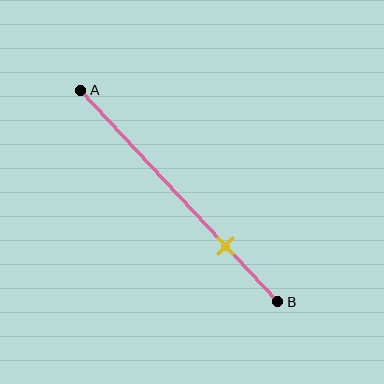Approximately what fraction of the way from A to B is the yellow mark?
The yellow mark is approximately 75% of the way from A to B.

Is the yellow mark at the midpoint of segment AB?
No, the mark is at about 75% from A, not at the 50% midpoint.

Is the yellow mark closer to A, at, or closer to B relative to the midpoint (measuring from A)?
The yellow mark is closer to point B than the midpoint of segment AB.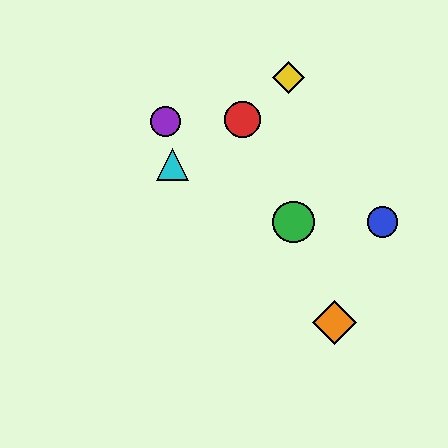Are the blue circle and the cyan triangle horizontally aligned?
No, the blue circle is at y≈222 and the cyan triangle is at y≈165.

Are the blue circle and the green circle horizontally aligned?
Yes, both are at y≈222.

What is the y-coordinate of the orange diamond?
The orange diamond is at y≈323.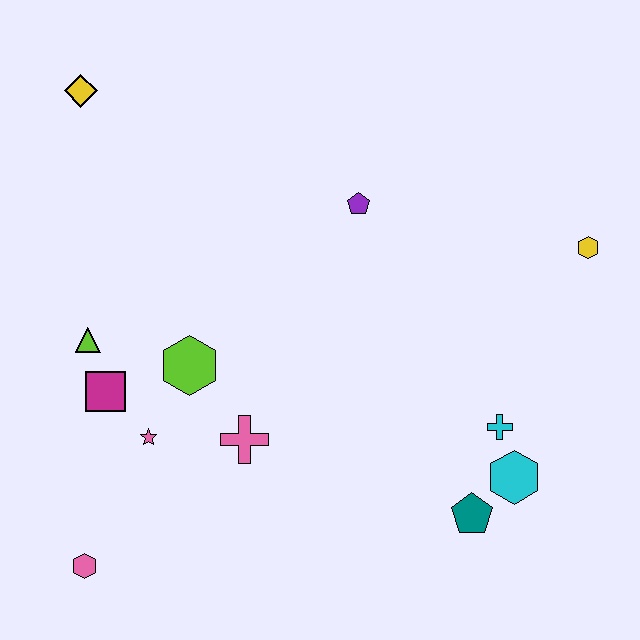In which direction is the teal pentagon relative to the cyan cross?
The teal pentagon is below the cyan cross.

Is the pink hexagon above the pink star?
No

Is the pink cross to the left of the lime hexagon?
No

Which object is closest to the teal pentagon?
The cyan hexagon is closest to the teal pentagon.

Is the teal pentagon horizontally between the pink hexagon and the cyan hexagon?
Yes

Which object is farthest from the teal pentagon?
The yellow diamond is farthest from the teal pentagon.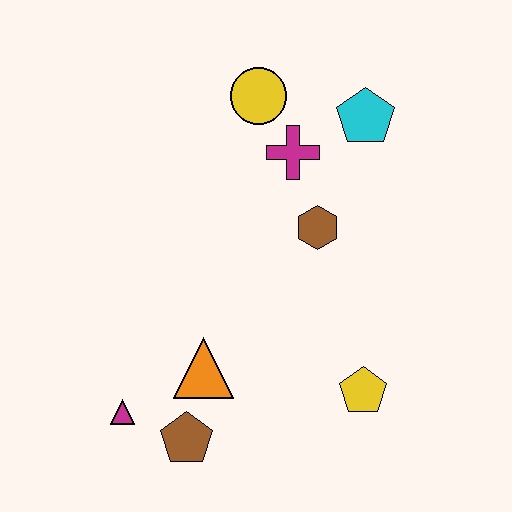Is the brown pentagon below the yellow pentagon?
Yes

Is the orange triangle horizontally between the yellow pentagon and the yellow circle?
No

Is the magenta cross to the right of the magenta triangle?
Yes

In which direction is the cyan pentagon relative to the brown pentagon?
The cyan pentagon is above the brown pentagon.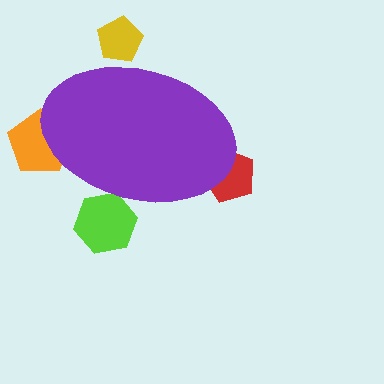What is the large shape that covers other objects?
A purple ellipse.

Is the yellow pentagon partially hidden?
Yes, the yellow pentagon is partially hidden behind the purple ellipse.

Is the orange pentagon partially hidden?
Yes, the orange pentagon is partially hidden behind the purple ellipse.